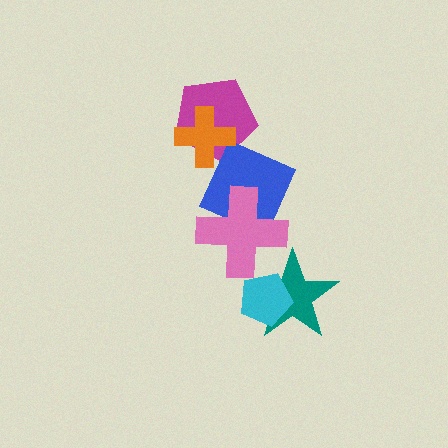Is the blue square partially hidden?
Yes, it is partially covered by another shape.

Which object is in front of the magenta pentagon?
The orange cross is in front of the magenta pentagon.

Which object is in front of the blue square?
The pink cross is in front of the blue square.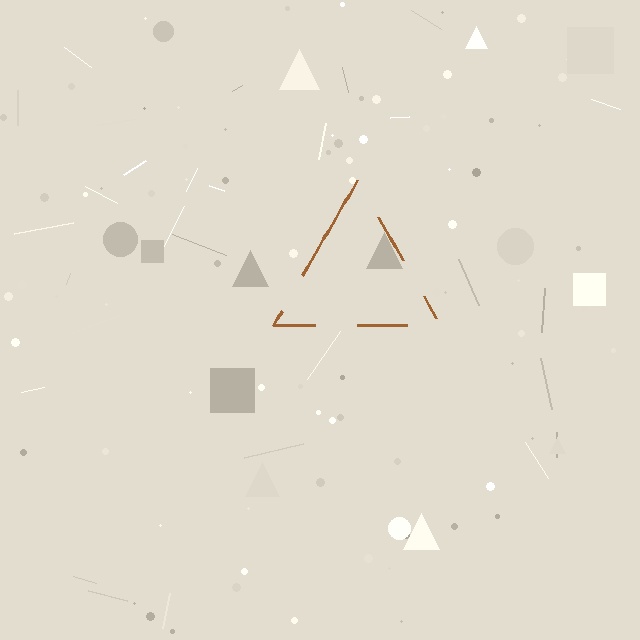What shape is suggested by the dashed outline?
The dashed outline suggests a triangle.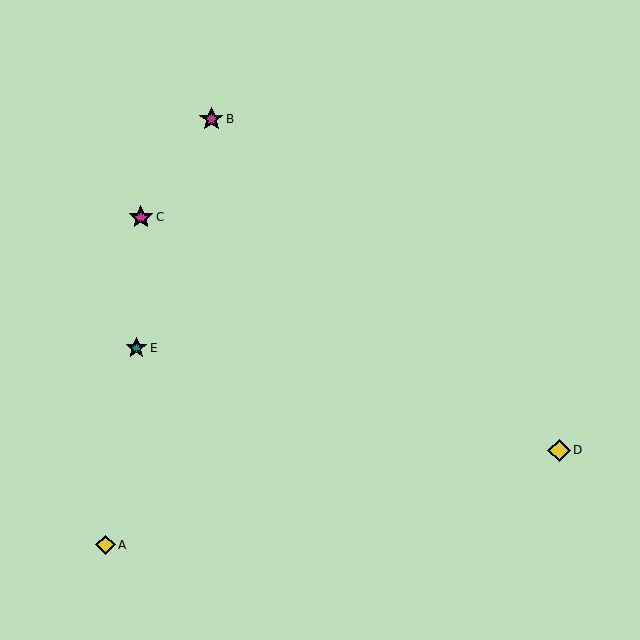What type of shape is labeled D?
Shape D is a yellow diamond.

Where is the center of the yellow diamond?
The center of the yellow diamond is at (106, 545).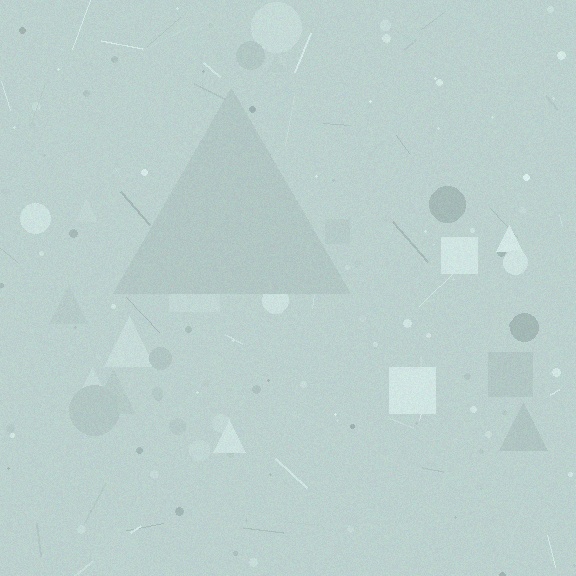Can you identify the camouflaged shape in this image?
The camouflaged shape is a triangle.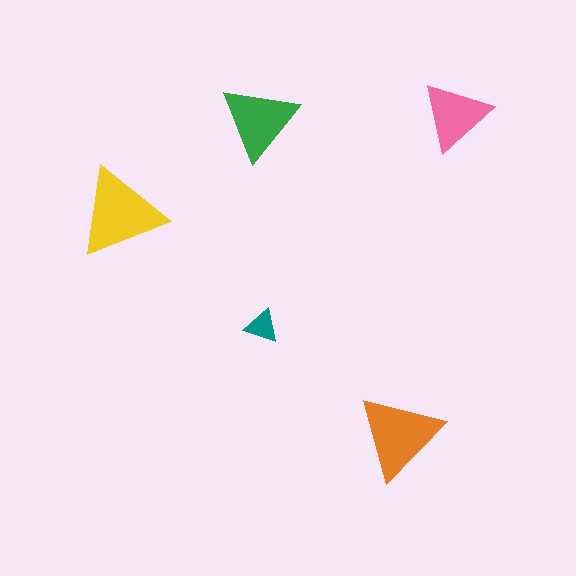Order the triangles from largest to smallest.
the yellow one, the orange one, the green one, the pink one, the teal one.